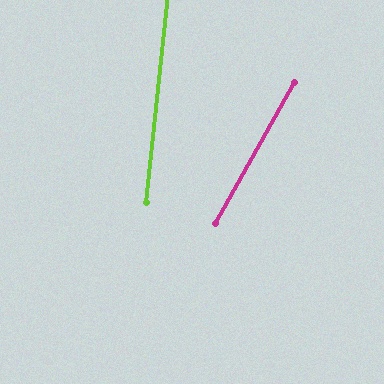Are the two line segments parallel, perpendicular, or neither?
Neither parallel nor perpendicular — they differ by about 24°.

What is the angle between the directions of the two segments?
Approximately 24 degrees.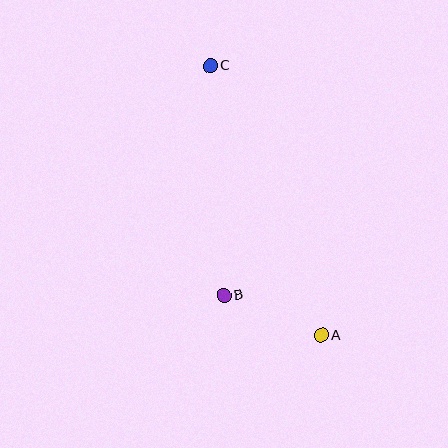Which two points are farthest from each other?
Points A and C are farthest from each other.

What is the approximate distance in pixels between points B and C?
The distance between B and C is approximately 230 pixels.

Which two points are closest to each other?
Points A and B are closest to each other.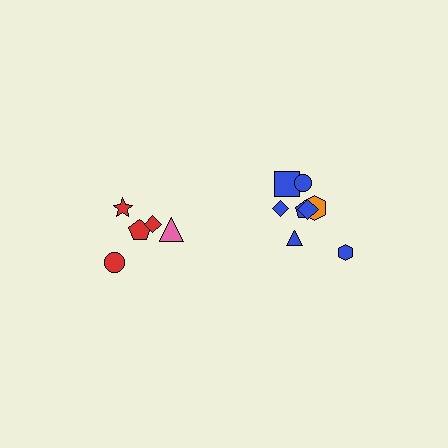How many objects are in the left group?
There are 5 objects.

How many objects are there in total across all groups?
There are 13 objects.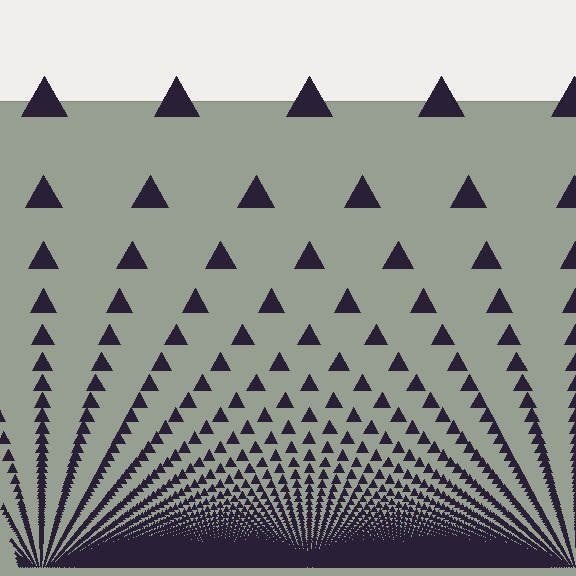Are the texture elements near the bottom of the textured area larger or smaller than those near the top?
Smaller. The gradient is inverted — elements near the bottom are smaller and denser.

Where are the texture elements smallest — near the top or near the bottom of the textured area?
Near the bottom.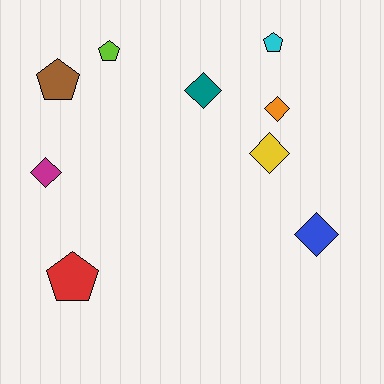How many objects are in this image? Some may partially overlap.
There are 9 objects.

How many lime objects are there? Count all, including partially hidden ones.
There is 1 lime object.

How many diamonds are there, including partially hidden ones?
There are 5 diamonds.